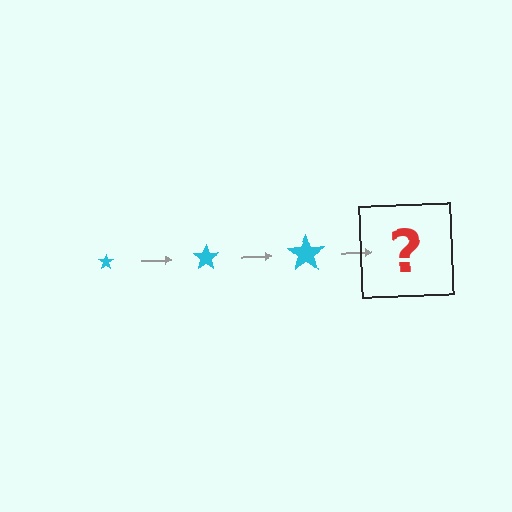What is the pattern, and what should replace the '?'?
The pattern is that the star gets progressively larger each step. The '?' should be a cyan star, larger than the previous one.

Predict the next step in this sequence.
The next step is a cyan star, larger than the previous one.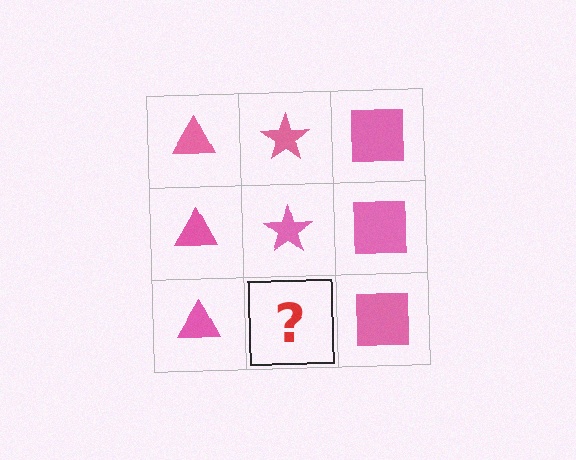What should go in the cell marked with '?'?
The missing cell should contain a pink star.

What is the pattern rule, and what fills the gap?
The rule is that each column has a consistent shape. The gap should be filled with a pink star.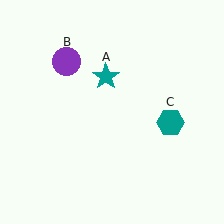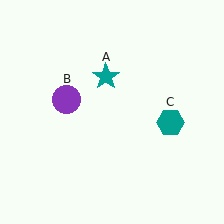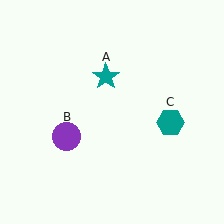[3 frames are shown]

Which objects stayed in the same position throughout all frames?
Teal star (object A) and teal hexagon (object C) remained stationary.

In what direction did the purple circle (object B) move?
The purple circle (object B) moved down.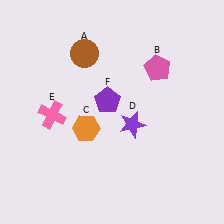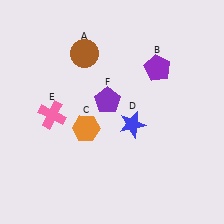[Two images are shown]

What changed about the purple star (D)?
In Image 1, D is purple. In Image 2, it changed to blue.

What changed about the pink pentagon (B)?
In Image 1, B is pink. In Image 2, it changed to purple.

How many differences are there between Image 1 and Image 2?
There are 2 differences between the two images.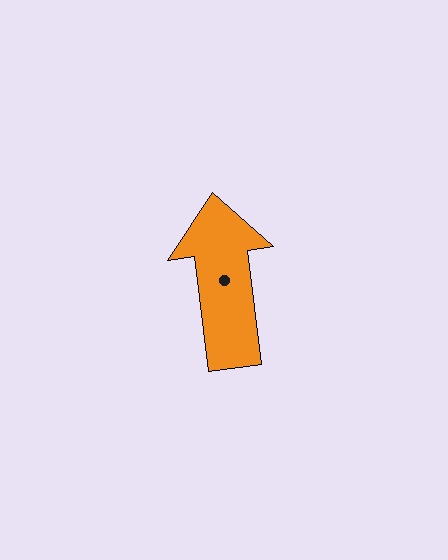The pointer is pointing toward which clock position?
Roughly 12 o'clock.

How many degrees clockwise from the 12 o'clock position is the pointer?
Approximately 353 degrees.